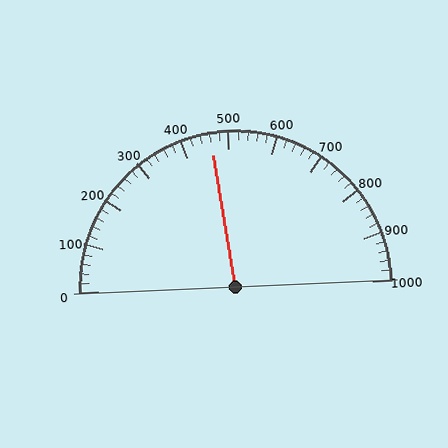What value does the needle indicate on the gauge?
The needle indicates approximately 460.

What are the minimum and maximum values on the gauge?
The gauge ranges from 0 to 1000.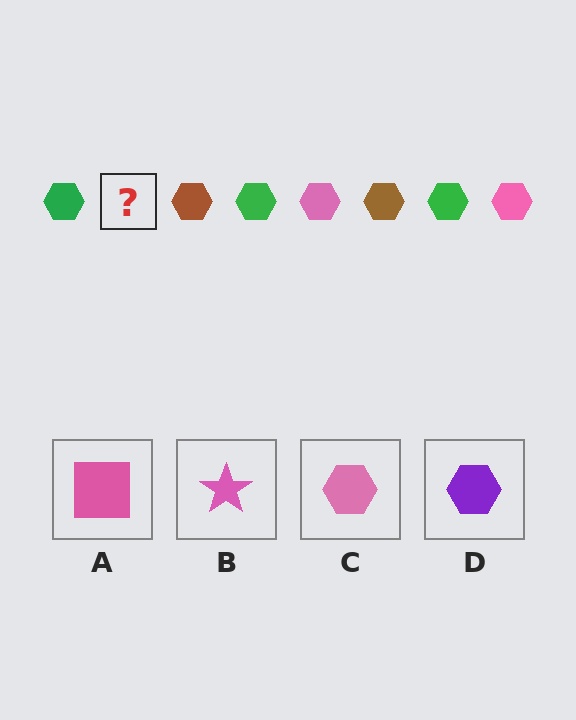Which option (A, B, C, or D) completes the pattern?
C.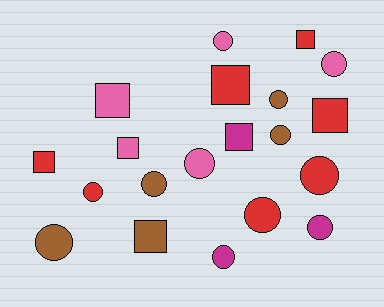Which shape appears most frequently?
Circle, with 12 objects.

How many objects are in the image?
There are 20 objects.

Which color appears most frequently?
Red, with 7 objects.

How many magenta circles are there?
There are 2 magenta circles.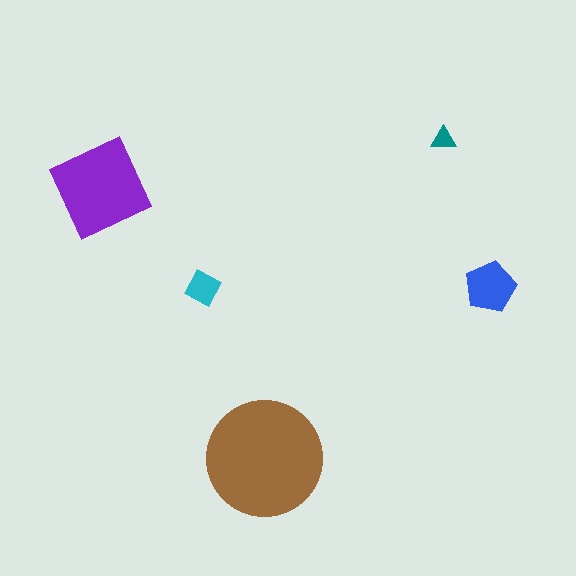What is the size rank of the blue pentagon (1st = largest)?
3rd.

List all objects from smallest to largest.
The teal triangle, the cyan square, the blue pentagon, the purple diamond, the brown circle.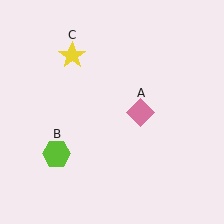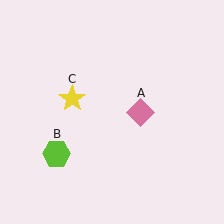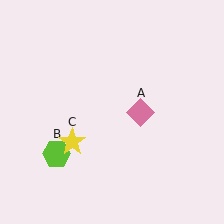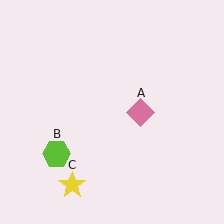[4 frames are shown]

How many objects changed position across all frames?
1 object changed position: yellow star (object C).